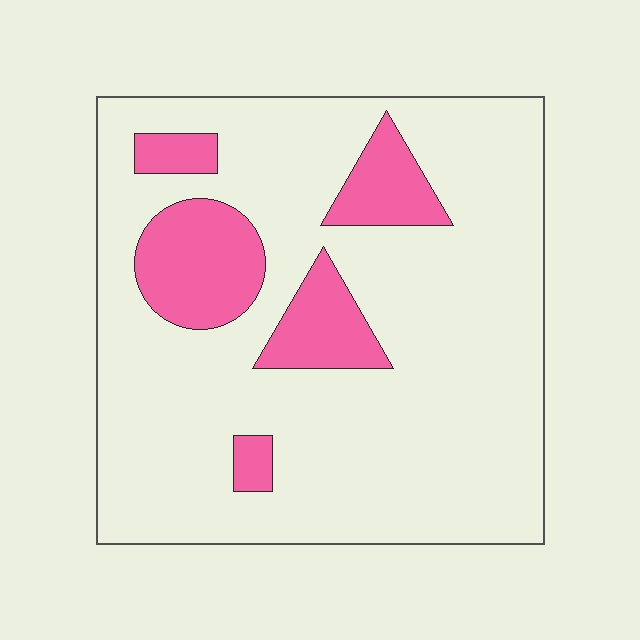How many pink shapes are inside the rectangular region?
5.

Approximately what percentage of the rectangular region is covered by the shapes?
Approximately 20%.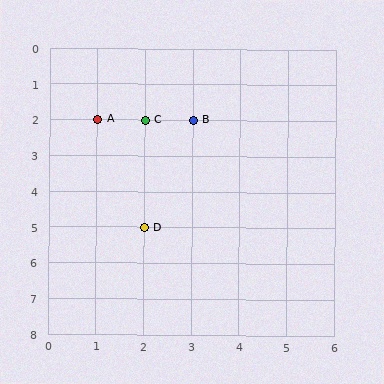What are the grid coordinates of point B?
Point B is at grid coordinates (3, 2).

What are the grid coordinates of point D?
Point D is at grid coordinates (2, 5).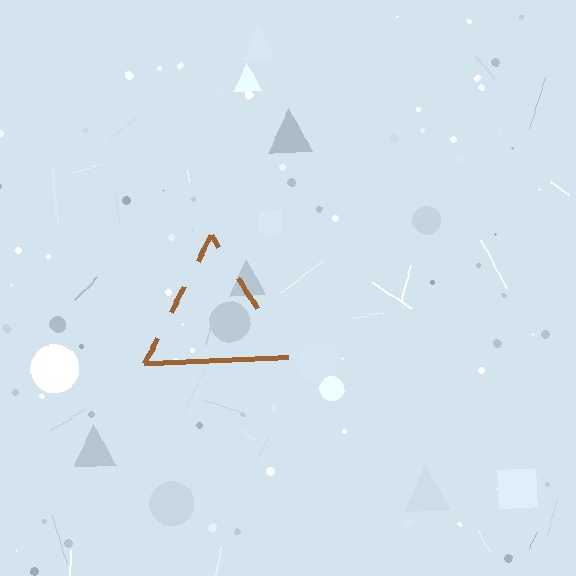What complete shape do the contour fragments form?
The contour fragments form a triangle.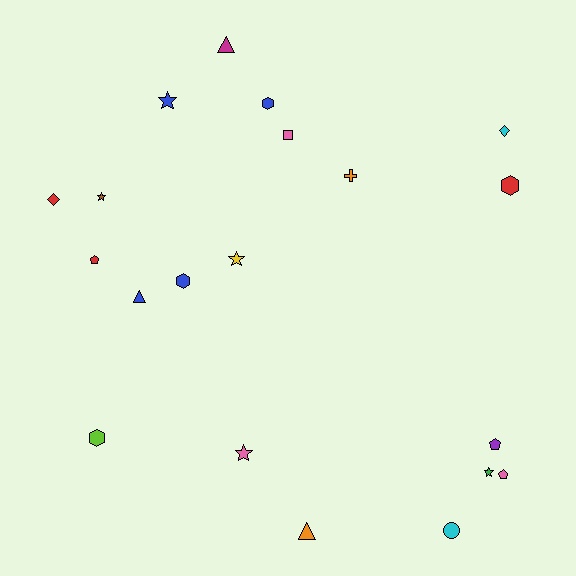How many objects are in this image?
There are 20 objects.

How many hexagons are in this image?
There are 4 hexagons.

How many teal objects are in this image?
There are no teal objects.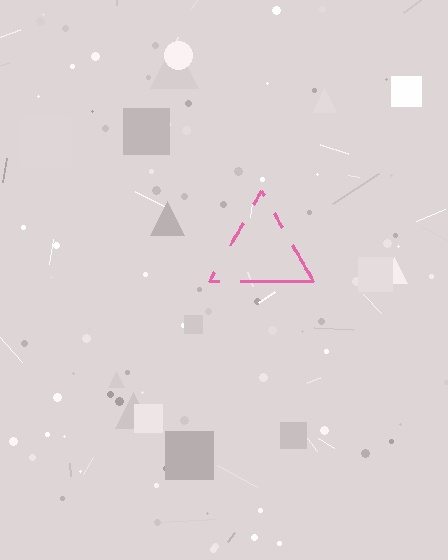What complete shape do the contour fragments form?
The contour fragments form a triangle.